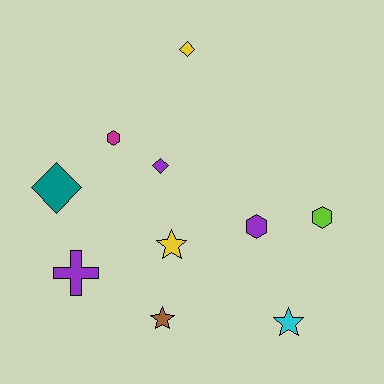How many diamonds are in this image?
There are 3 diamonds.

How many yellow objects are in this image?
There are 2 yellow objects.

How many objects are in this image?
There are 10 objects.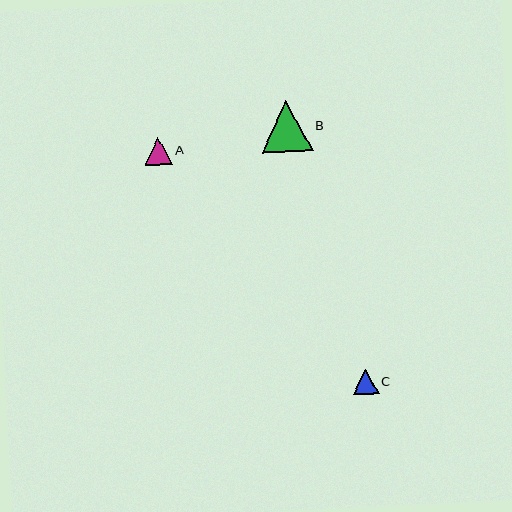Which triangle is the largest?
Triangle B is the largest with a size of approximately 51 pixels.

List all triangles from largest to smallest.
From largest to smallest: B, A, C.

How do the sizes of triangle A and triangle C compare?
Triangle A and triangle C are approximately the same size.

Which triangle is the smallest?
Triangle C is the smallest with a size of approximately 25 pixels.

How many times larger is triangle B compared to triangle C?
Triangle B is approximately 2.0 times the size of triangle C.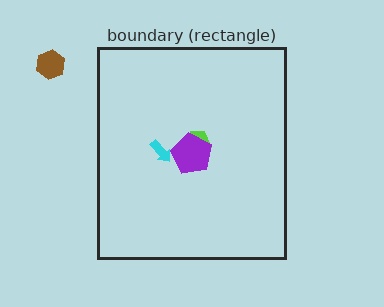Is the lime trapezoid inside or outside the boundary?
Inside.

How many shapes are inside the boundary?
3 inside, 1 outside.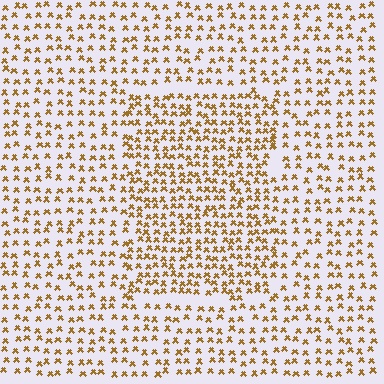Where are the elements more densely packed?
The elements are more densely packed inside the rectangle boundary.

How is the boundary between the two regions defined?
The boundary is defined by a change in element density (approximately 1.6x ratio). All elements are the same color, size, and shape.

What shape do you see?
I see a rectangle.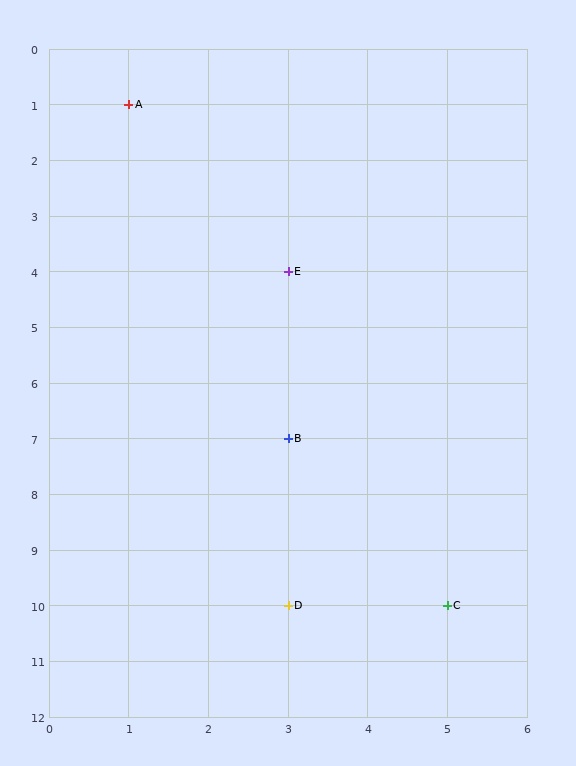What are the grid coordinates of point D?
Point D is at grid coordinates (3, 10).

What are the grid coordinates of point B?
Point B is at grid coordinates (3, 7).